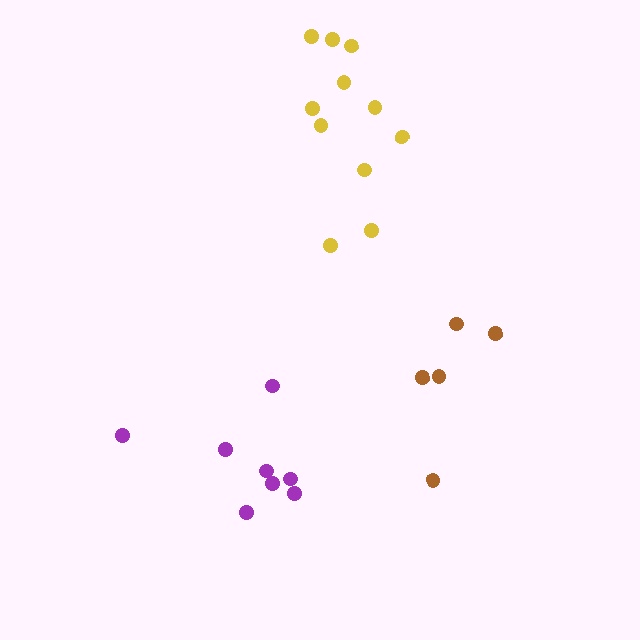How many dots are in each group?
Group 1: 11 dots, Group 2: 5 dots, Group 3: 8 dots (24 total).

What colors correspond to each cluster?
The clusters are colored: yellow, brown, purple.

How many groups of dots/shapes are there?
There are 3 groups.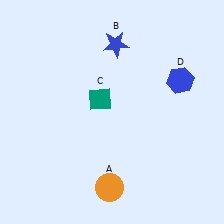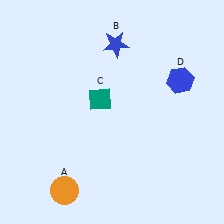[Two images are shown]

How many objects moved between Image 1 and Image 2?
1 object moved between the two images.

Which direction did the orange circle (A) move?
The orange circle (A) moved left.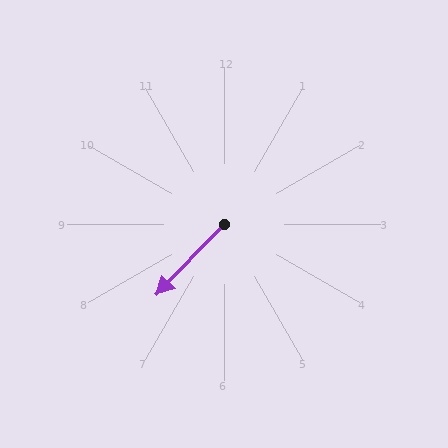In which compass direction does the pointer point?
Southwest.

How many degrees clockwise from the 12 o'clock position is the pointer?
Approximately 224 degrees.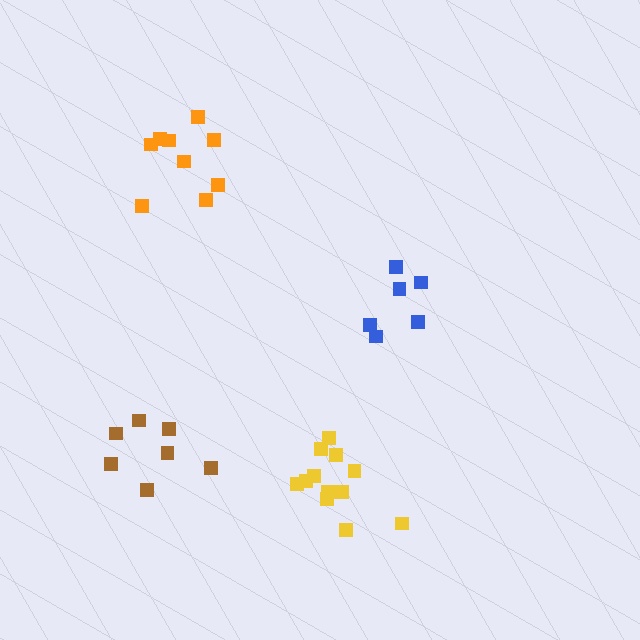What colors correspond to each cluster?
The clusters are colored: yellow, blue, orange, brown.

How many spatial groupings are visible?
There are 4 spatial groupings.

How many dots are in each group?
Group 1: 12 dots, Group 2: 6 dots, Group 3: 9 dots, Group 4: 7 dots (34 total).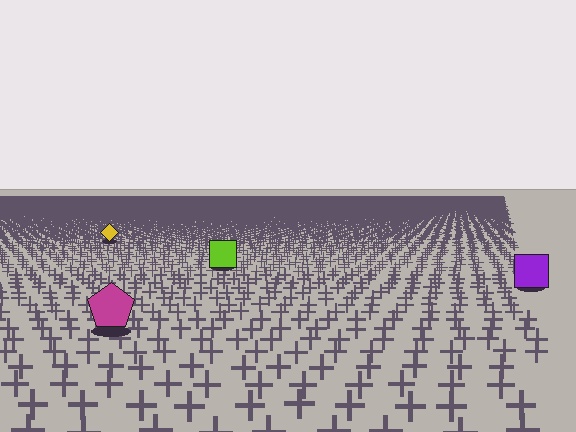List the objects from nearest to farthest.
From nearest to farthest: the magenta pentagon, the purple square, the lime square, the yellow diamond.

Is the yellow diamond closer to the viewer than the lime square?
No. The lime square is closer — you can tell from the texture gradient: the ground texture is coarser near it.